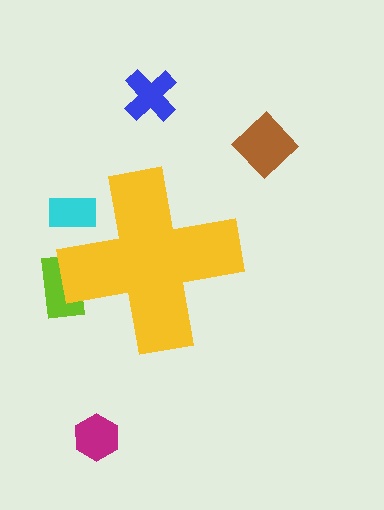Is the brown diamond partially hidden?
No, the brown diamond is fully visible.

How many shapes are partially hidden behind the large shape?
2 shapes are partially hidden.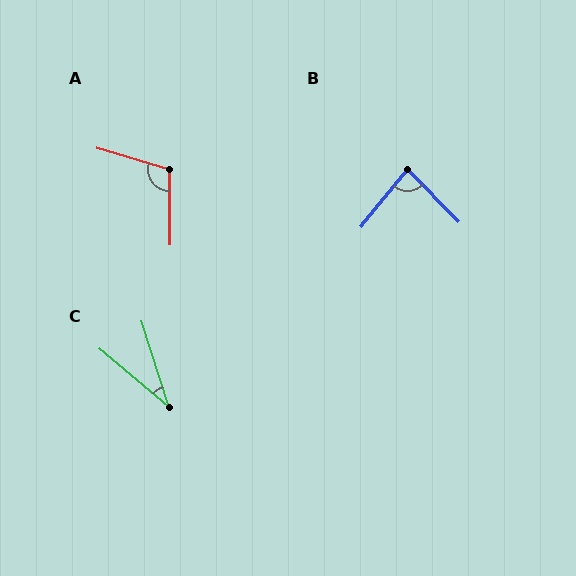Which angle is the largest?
A, at approximately 107 degrees.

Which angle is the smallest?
C, at approximately 33 degrees.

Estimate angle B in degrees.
Approximately 84 degrees.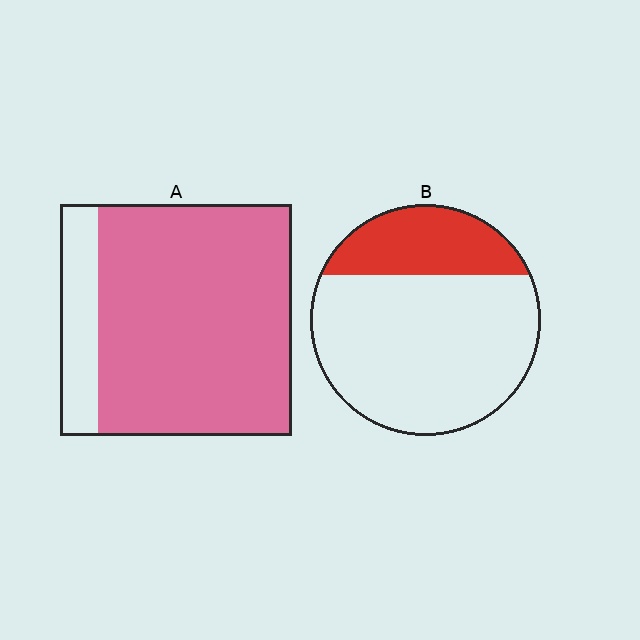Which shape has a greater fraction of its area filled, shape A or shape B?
Shape A.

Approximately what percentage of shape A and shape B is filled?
A is approximately 85% and B is approximately 25%.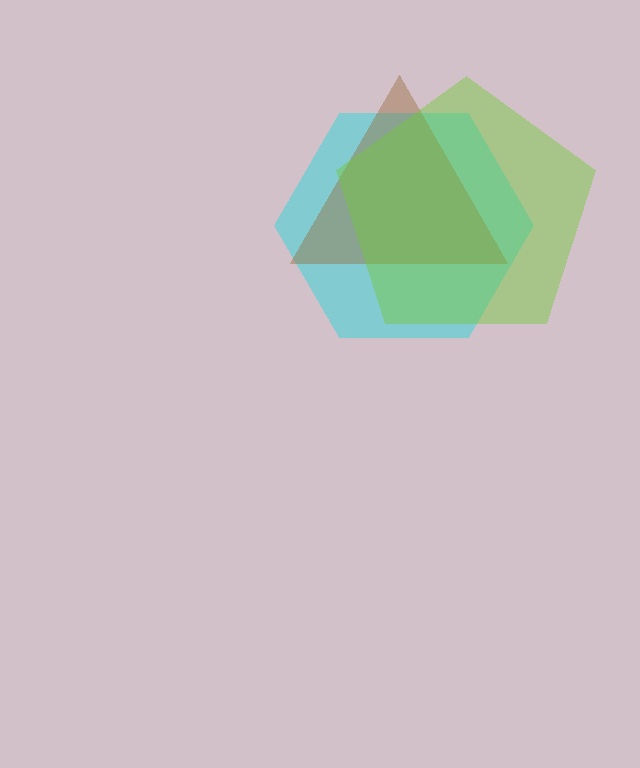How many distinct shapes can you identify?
There are 3 distinct shapes: a cyan hexagon, a brown triangle, a lime pentagon.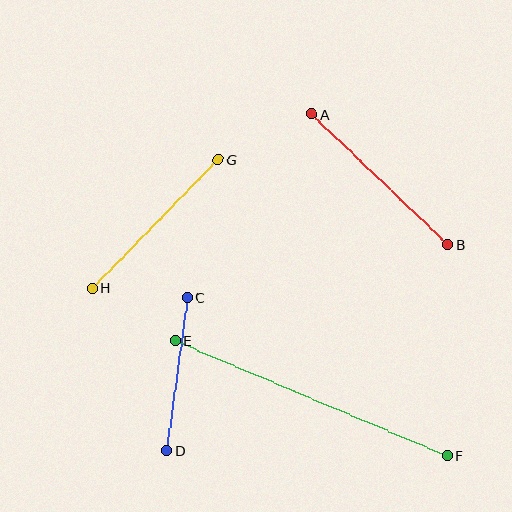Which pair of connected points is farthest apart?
Points E and F are farthest apart.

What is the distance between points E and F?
The distance is approximately 296 pixels.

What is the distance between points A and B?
The distance is approximately 189 pixels.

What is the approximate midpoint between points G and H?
The midpoint is at approximately (155, 224) pixels.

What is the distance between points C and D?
The distance is approximately 154 pixels.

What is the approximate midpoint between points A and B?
The midpoint is at approximately (380, 179) pixels.